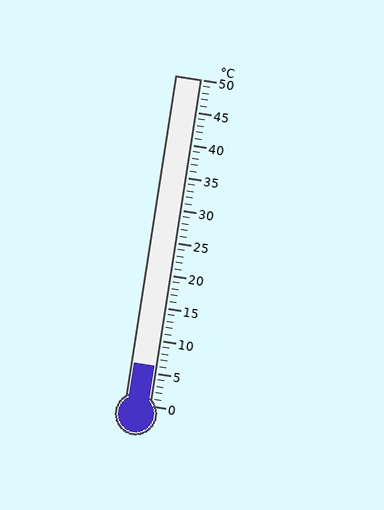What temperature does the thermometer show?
The thermometer shows approximately 6°C.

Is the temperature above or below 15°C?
The temperature is below 15°C.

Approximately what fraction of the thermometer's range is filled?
The thermometer is filled to approximately 10% of its range.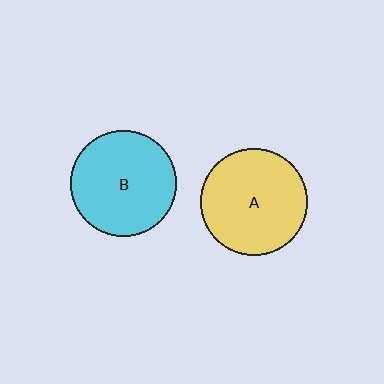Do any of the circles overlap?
No, none of the circles overlap.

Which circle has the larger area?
Circle A (yellow).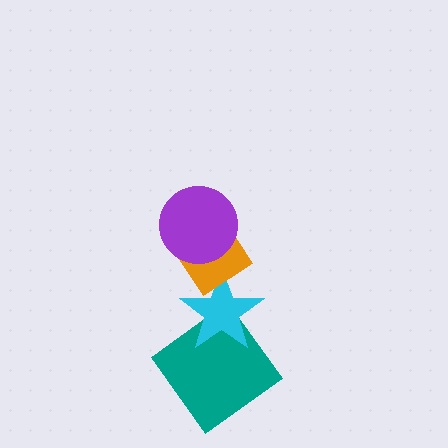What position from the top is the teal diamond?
The teal diamond is 4th from the top.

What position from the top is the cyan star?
The cyan star is 3rd from the top.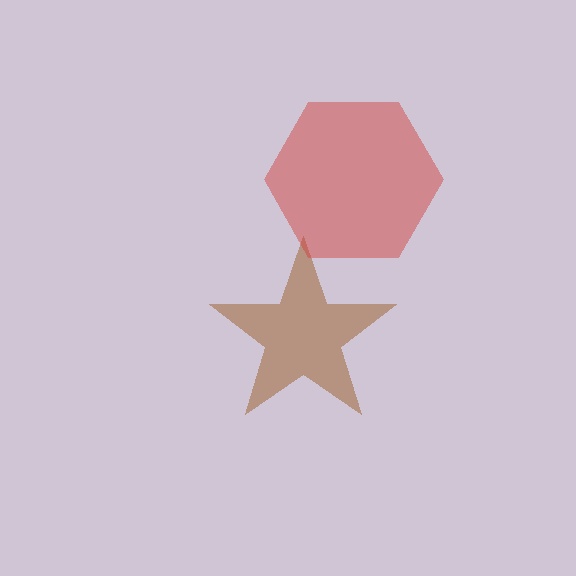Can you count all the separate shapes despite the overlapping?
Yes, there are 2 separate shapes.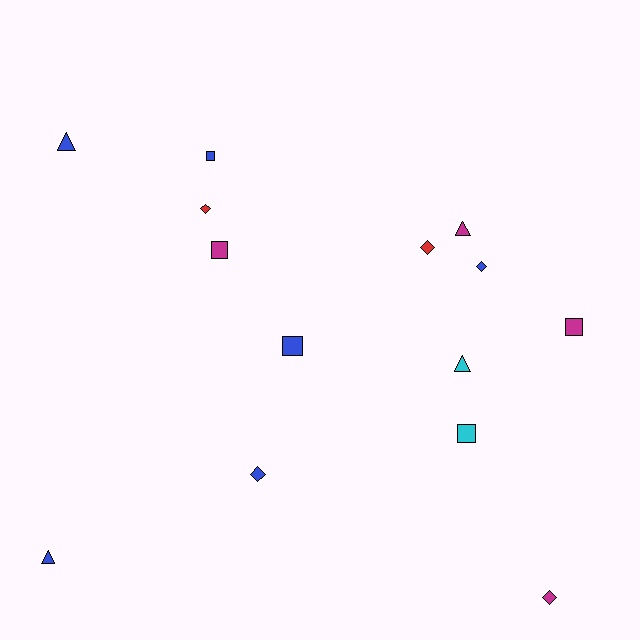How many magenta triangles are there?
There is 1 magenta triangle.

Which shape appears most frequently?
Diamond, with 5 objects.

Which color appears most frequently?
Blue, with 6 objects.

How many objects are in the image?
There are 14 objects.